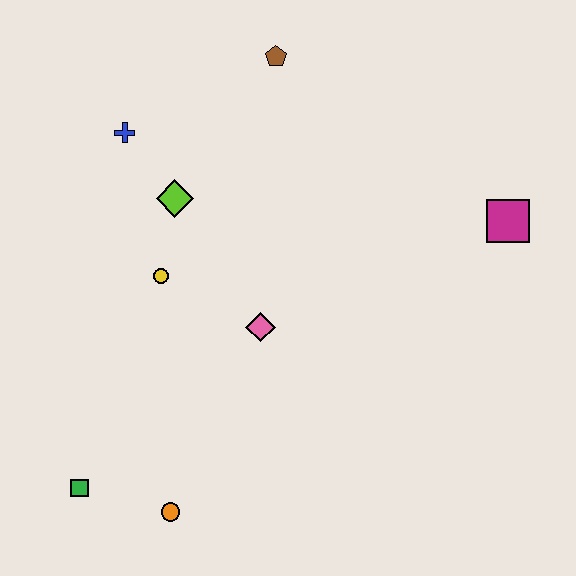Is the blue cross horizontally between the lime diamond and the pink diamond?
No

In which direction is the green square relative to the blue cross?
The green square is below the blue cross.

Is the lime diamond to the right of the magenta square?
No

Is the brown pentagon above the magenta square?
Yes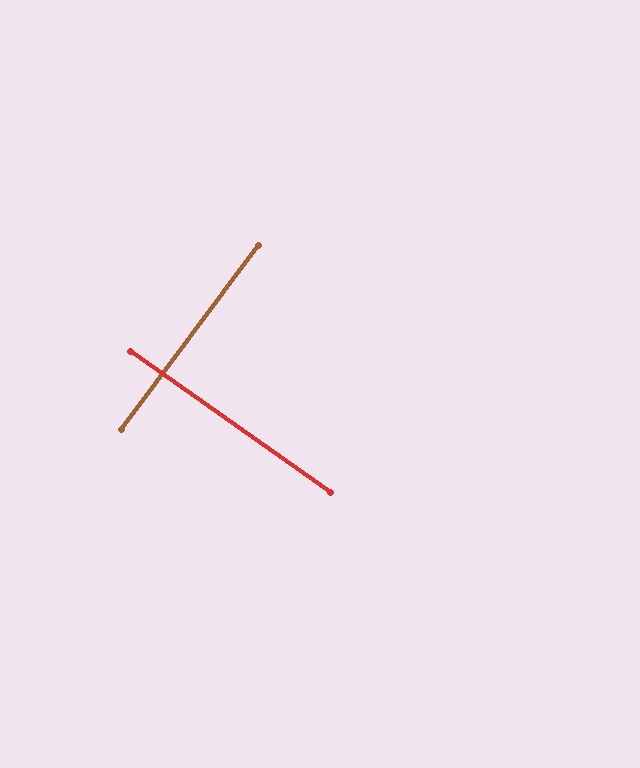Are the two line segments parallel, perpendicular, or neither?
Perpendicular — they meet at approximately 88°.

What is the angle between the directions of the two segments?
Approximately 88 degrees.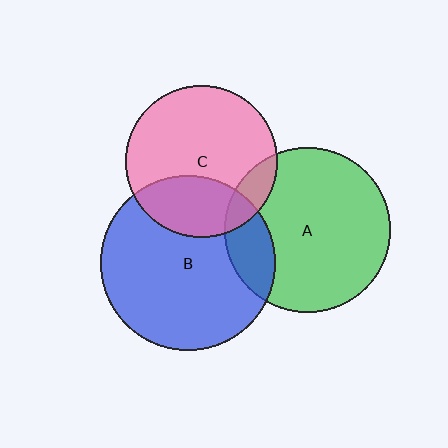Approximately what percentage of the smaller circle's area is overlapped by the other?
Approximately 10%.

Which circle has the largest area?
Circle B (blue).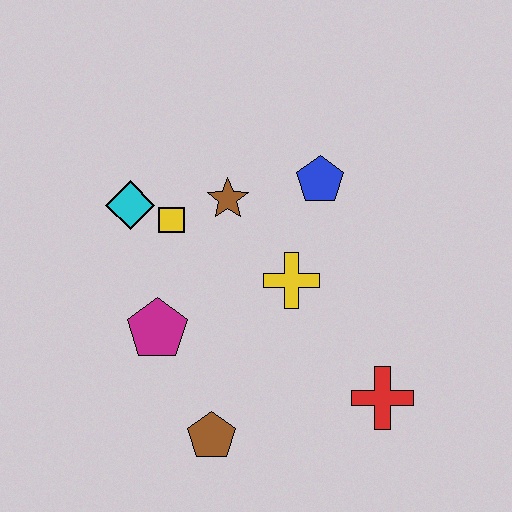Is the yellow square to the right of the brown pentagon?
No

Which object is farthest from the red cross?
The cyan diamond is farthest from the red cross.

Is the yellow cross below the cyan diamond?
Yes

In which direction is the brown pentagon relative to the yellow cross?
The brown pentagon is below the yellow cross.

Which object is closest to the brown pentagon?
The magenta pentagon is closest to the brown pentagon.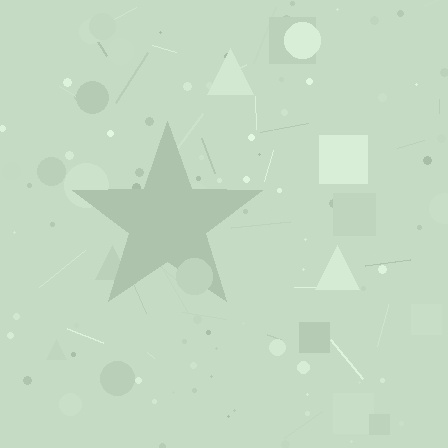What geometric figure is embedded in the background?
A star is embedded in the background.